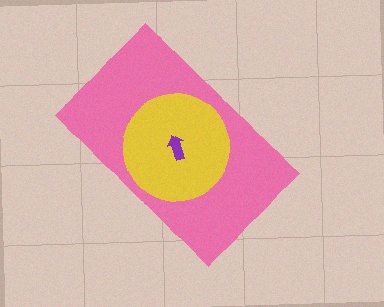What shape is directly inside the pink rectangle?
The yellow circle.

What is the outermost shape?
The pink rectangle.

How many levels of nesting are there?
3.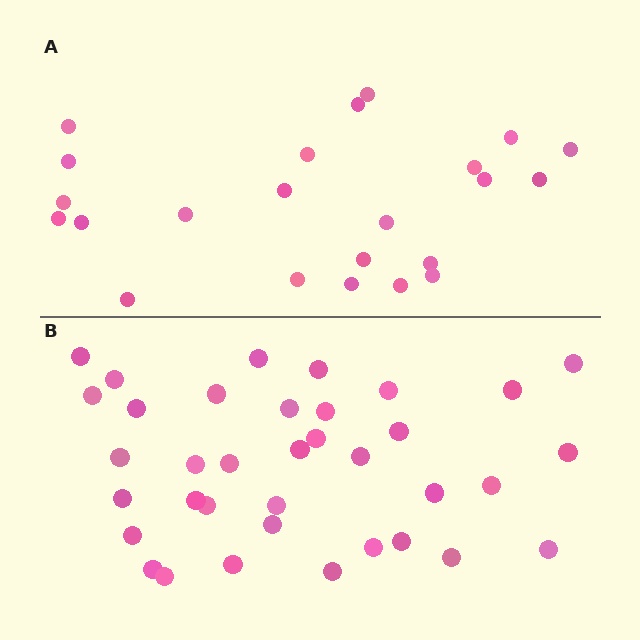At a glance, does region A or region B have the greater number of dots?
Region B (the bottom region) has more dots.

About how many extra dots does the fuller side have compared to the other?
Region B has approximately 15 more dots than region A.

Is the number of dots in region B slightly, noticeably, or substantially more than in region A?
Region B has substantially more. The ratio is roughly 1.6 to 1.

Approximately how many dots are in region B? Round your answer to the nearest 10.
About 40 dots. (The exact count is 36, which rounds to 40.)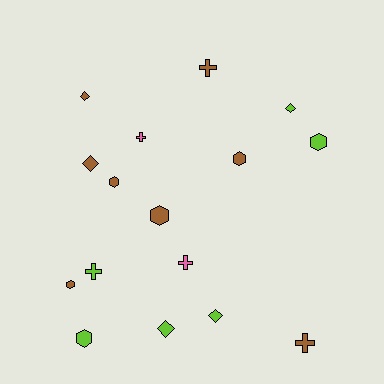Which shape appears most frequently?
Hexagon, with 6 objects.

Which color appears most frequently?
Brown, with 8 objects.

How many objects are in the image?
There are 16 objects.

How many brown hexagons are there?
There are 4 brown hexagons.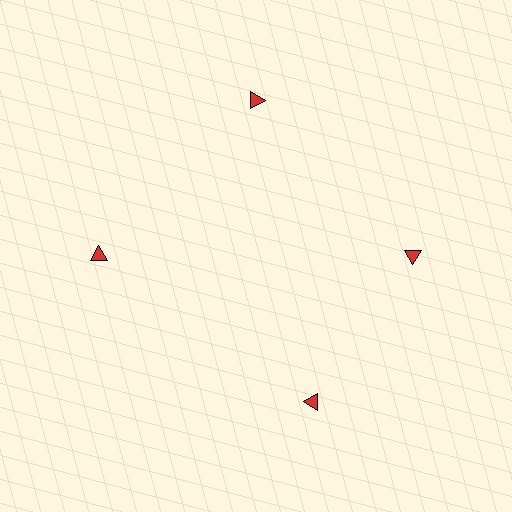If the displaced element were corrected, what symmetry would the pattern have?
It would have 4-fold rotational symmetry — the pattern would map onto itself every 90 degrees.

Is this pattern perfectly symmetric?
No. The 4 red triangles are arranged in a ring, but one element near the 6 o'clock position is rotated out of alignment along the ring, breaking the 4-fold rotational symmetry.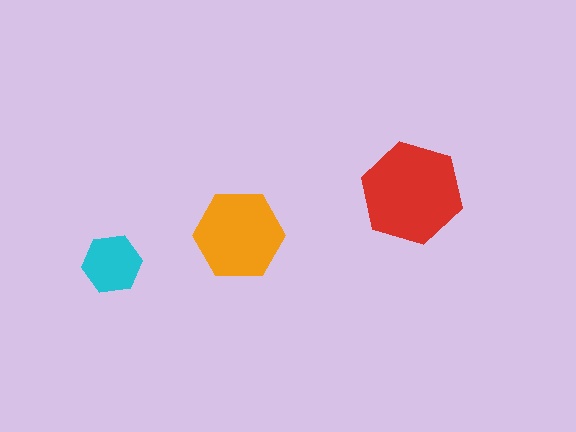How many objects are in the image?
There are 3 objects in the image.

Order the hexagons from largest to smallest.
the red one, the orange one, the cyan one.